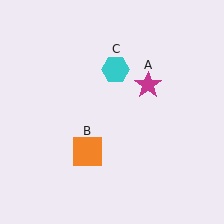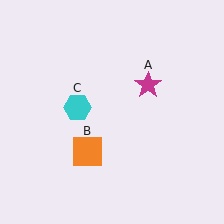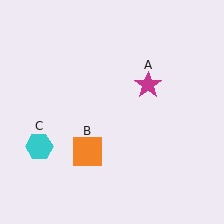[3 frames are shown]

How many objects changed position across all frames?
1 object changed position: cyan hexagon (object C).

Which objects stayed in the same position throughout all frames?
Magenta star (object A) and orange square (object B) remained stationary.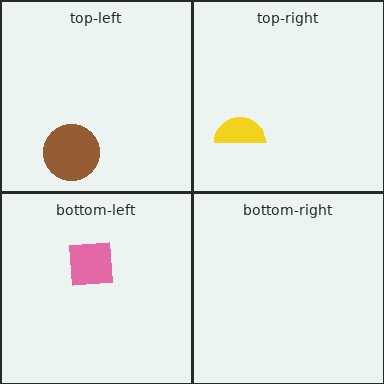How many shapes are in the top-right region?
1.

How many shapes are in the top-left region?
1.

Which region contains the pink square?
The bottom-left region.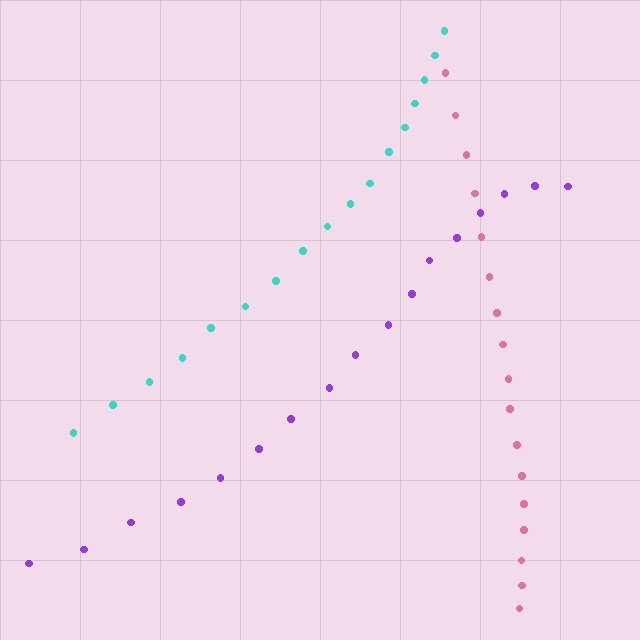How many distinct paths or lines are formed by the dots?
There are 3 distinct paths.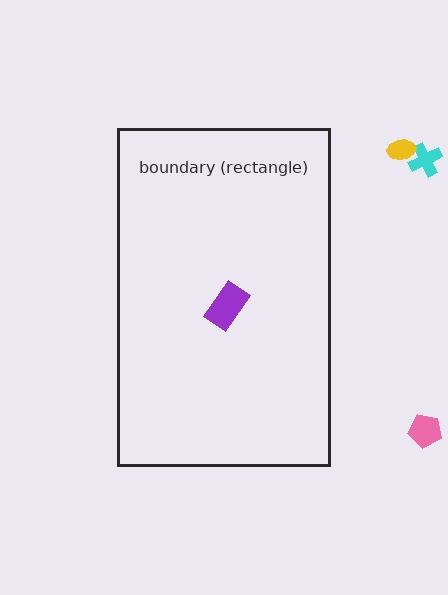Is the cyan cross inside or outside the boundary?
Outside.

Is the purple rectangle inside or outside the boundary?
Inside.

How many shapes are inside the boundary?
1 inside, 3 outside.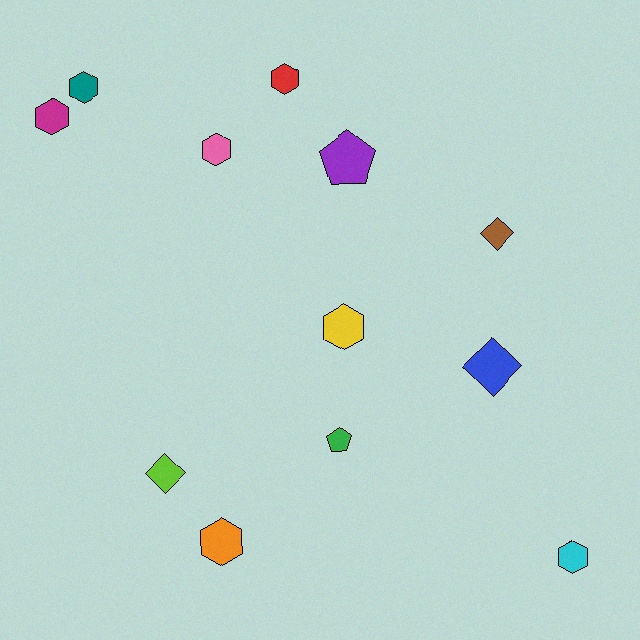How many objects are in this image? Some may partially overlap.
There are 12 objects.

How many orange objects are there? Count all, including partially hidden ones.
There is 1 orange object.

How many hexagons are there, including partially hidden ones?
There are 7 hexagons.